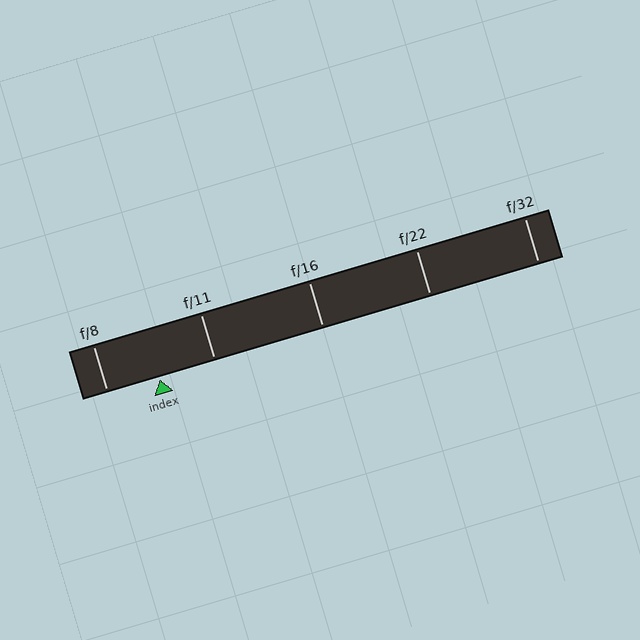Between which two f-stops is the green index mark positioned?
The index mark is between f/8 and f/11.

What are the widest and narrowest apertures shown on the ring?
The widest aperture shown is f/8 and the narrowest is f/32.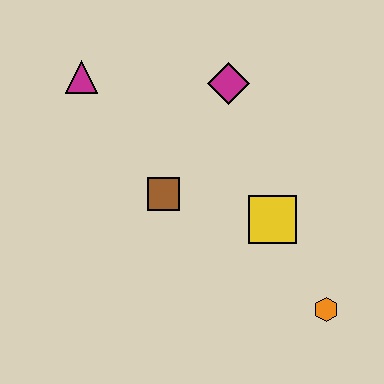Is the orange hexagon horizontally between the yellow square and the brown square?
No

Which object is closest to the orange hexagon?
The yellow square is closest to the orange hexagon.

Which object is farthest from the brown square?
The orange hexagon is farthest from the brown square.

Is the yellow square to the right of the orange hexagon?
No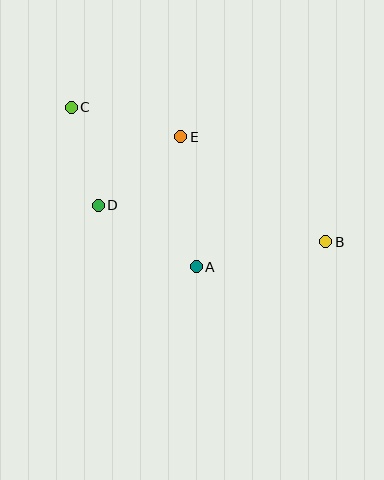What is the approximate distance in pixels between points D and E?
The distance between D and E is approximately 107 pixels.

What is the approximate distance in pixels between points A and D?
The distance between A and D is approximately 116 pixels.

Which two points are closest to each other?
Points C and D are closest to each other.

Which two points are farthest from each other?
Points B and C are farthest from each other.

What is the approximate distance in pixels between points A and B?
The distance between A and B is approximately 132 pixels.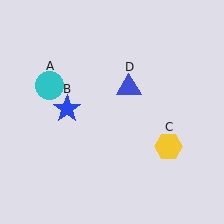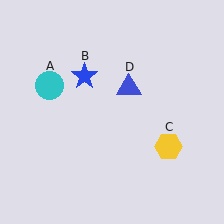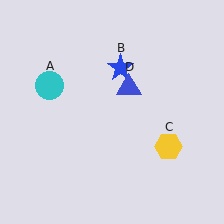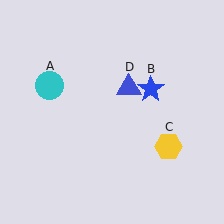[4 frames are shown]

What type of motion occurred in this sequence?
The blue star (object B) rotated clockwise around the center of the scene.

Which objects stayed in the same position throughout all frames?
Cyan circle (object A) and yellow hexagon (object C) and blue triangle (object D) remained stationary.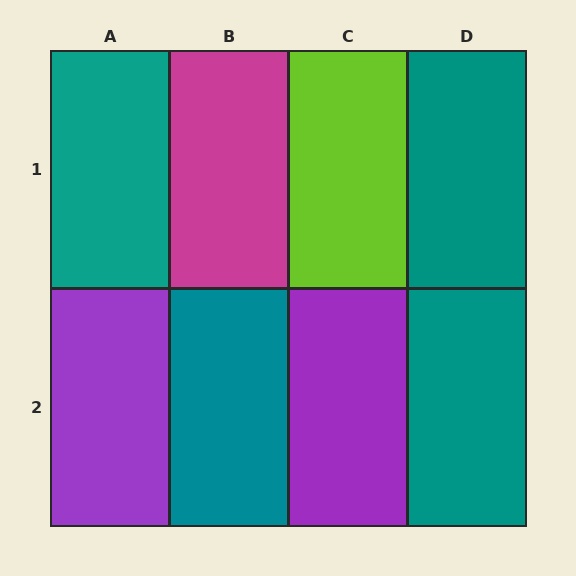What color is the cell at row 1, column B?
Magenta.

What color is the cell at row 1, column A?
Teal.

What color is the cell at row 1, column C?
Lime.